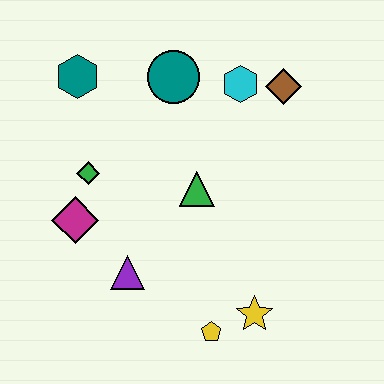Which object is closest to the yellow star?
The yellow pentagon is closest to the yellow star.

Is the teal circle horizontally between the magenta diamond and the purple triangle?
No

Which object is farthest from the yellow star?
The teal hexagon is farthest from the yellow star.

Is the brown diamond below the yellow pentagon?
No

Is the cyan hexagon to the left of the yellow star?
Yes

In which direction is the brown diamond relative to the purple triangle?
The brown diamond is above the purple triangle.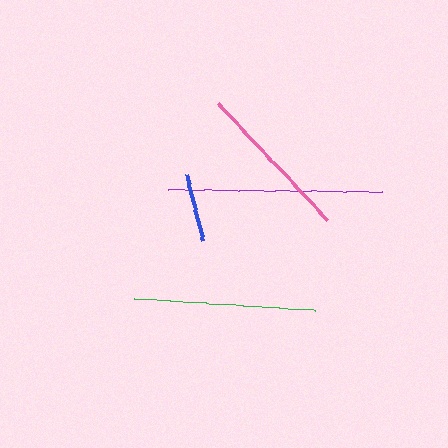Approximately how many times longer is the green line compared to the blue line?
The green line is approximately 2.6 times the length of the blue line.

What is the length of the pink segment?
The pink segment is approximately 160 pixels long.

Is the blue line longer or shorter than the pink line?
The pink line is longer than the blue line.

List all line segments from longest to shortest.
From longest to shortest: purple, green, pink, blue.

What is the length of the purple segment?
The purple segment is approximately 214 pixels long.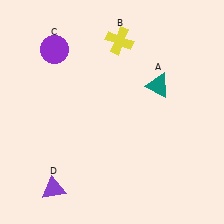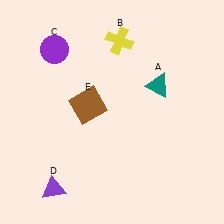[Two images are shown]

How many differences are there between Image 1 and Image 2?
There is 1 difference between the two images.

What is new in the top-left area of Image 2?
A brown square (E) was added in the top-left area of Image 2.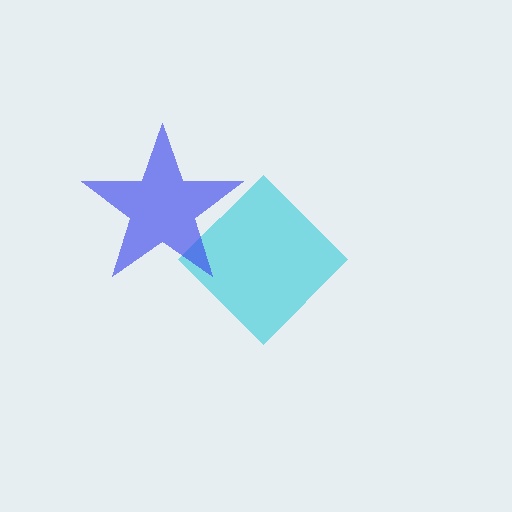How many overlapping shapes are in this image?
There are 2 overlapping shapes in the image.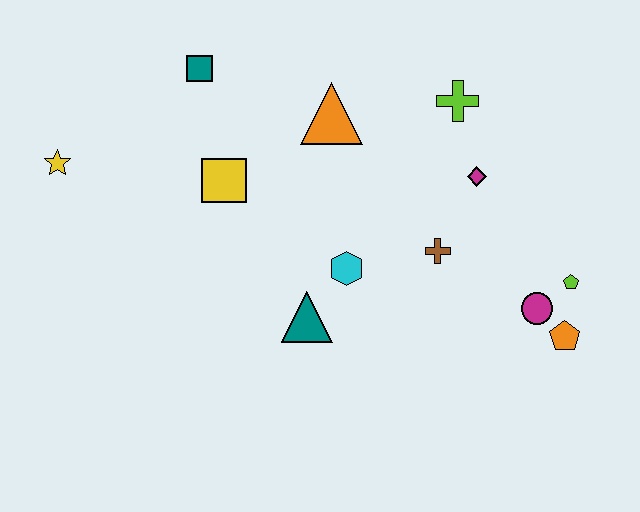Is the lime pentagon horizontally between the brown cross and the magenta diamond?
No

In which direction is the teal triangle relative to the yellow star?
The teal triangle is to the right of the yellow star.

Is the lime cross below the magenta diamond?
No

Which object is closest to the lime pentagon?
The magenta circle is closest to the lime pentagon.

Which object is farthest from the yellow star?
The orange pentagon is farthest from the yellow star.